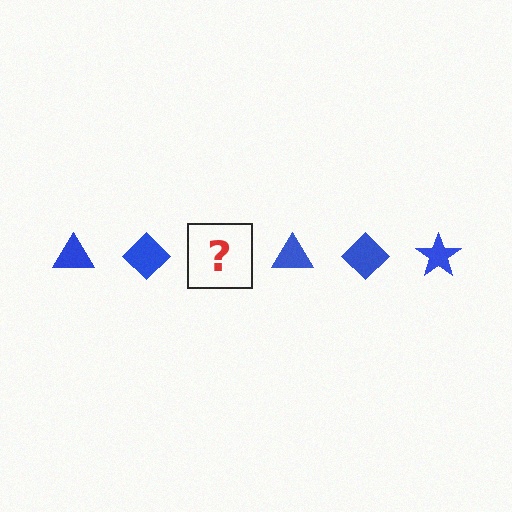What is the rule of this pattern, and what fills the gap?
The rule is that the pattern cycles through triangle, diamond, star shapes in blue. The gap should be filled with a blue star.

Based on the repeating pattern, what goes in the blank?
The blank should be a blue star.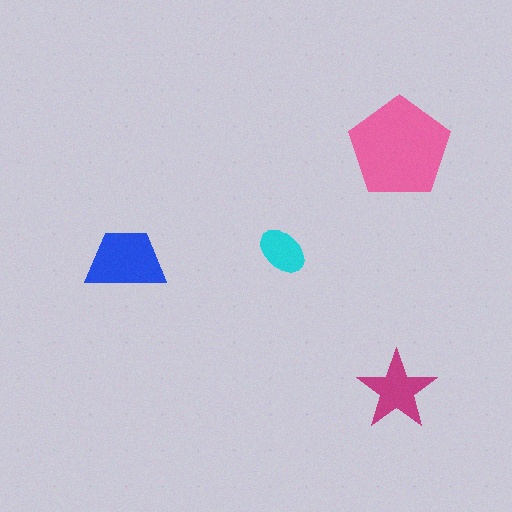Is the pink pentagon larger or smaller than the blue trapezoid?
Larger.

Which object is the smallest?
The cyan ellipse.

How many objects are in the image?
There are 4 objects in the image.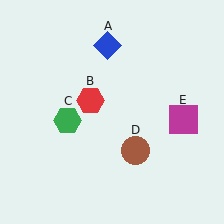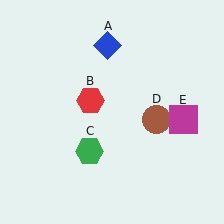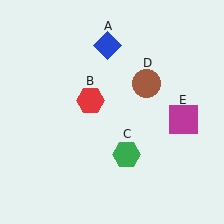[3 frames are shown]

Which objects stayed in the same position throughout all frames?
Blue diamond (object A) and red hexagon (object B) and magenta square (object E) remained stationary.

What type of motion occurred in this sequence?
The green hexagon (object C), brown circle (object D) rotated counterclockwise around the center of the scene.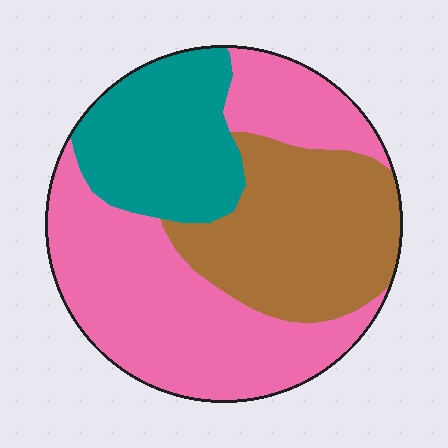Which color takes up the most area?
Pink, at roughly 45%.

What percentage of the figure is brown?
Brown covers roughly 30% of the figure.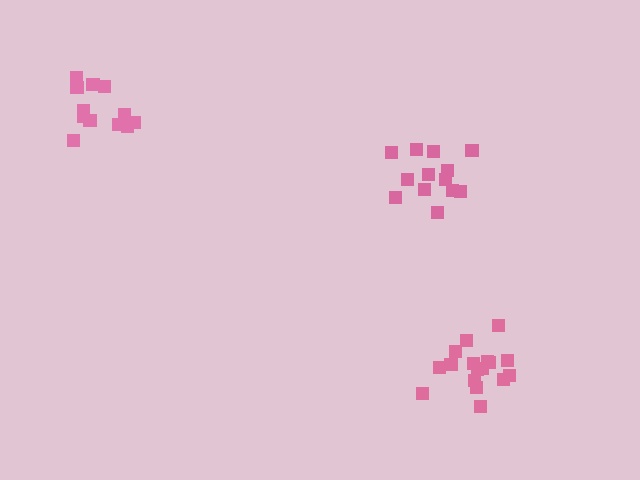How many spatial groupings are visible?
There are 3 spatial groupings.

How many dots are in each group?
Group 1: 13 dots, Group 2: 17 dots, Group 3: 12 dots (42 total).